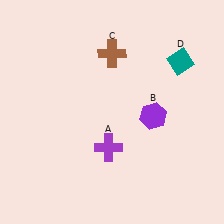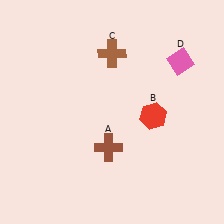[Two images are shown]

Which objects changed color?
A changed from purple to brown. B changed from purple to red. D changed from teal to pink.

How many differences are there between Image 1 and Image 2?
There are 3 differences between the two images.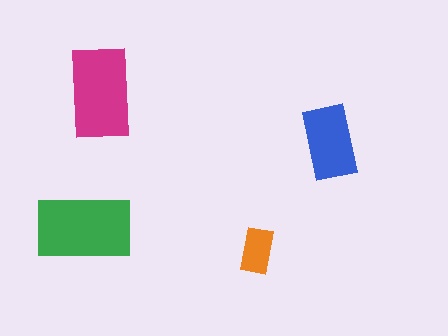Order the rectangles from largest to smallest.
the green one, the magenta one, the blue one, the orange one.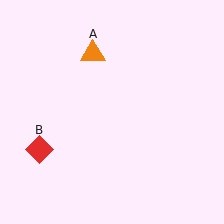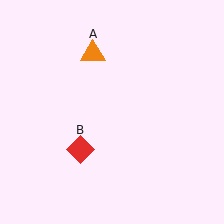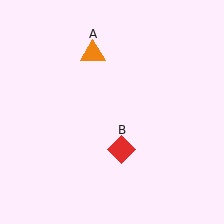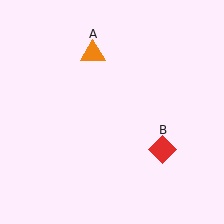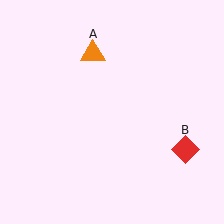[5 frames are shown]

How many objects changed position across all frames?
1 object changed position: red diamond (object B).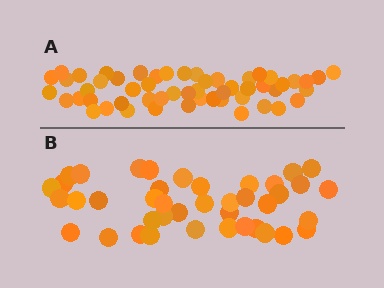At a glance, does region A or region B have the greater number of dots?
Region A (the top region) has more dots.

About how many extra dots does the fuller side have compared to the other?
Region A has approximately 15 more dots than region B.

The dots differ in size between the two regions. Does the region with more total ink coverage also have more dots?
No. Region B has more total ink coverage because its dots are larger, but region A actually contains more individual dots. Total area can be misleading — the number of items is what matters here.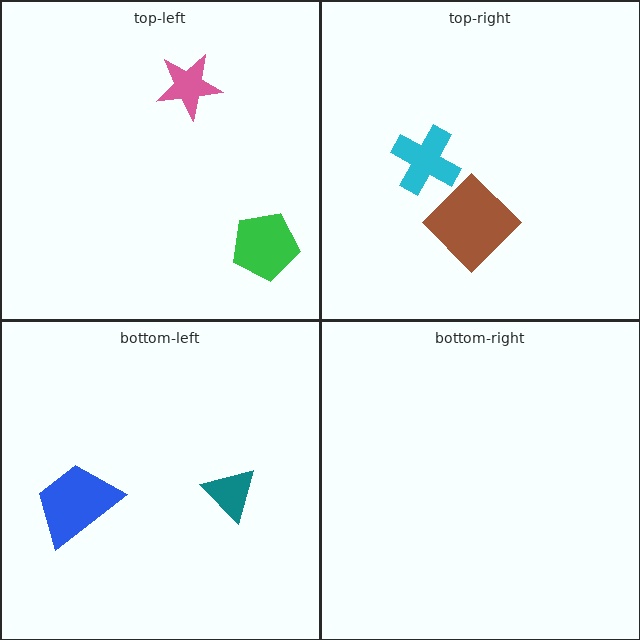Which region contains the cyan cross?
The top-right region.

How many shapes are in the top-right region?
2.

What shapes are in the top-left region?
The pink star, the green pentagon.